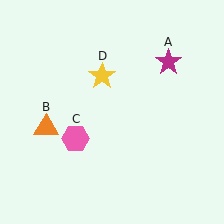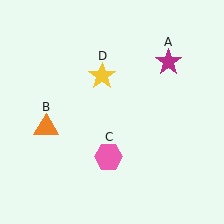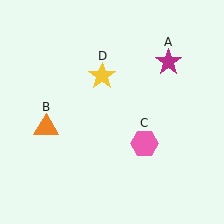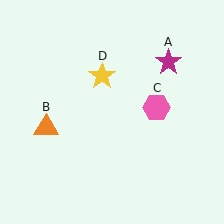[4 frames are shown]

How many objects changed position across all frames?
1 object changed position: pink hexagon (object C).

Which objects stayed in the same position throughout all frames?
Magenta star (object A) and orange triangle (object B) and yellow star (object D) remained stationary.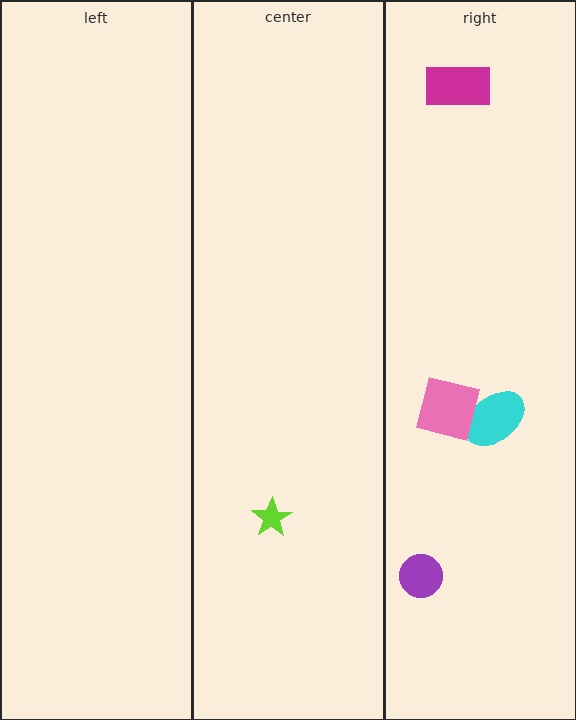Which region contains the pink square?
The right region.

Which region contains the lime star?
The center region.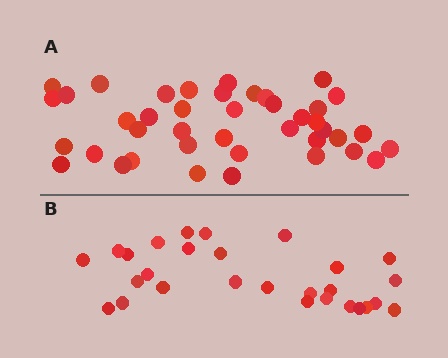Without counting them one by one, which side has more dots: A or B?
Region A (the top region) has more dots.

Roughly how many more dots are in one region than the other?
Region A has approximately 15 more dots than region B.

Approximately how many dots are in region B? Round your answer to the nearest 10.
About 30 dots. (The exact count is 28, which rounds to 30.)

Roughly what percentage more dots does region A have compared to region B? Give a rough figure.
About 45% more.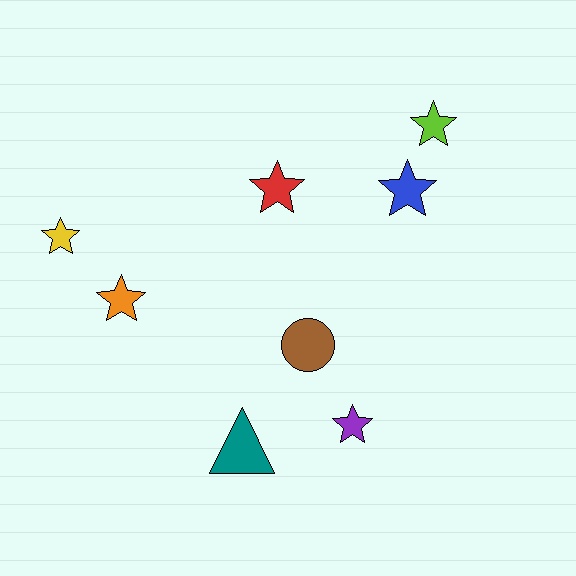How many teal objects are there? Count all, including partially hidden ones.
There is 1 teal object.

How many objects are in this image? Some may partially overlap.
There are 8 objects.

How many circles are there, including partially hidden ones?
There is 1 circle.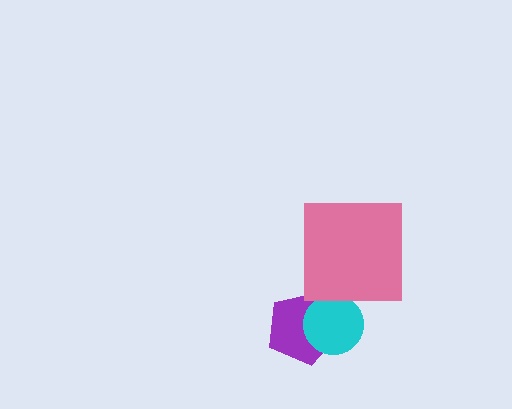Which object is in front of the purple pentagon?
The cyan circle is in front of the purple pentagon.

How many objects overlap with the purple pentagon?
1 object overlaps with the purple pentagon.